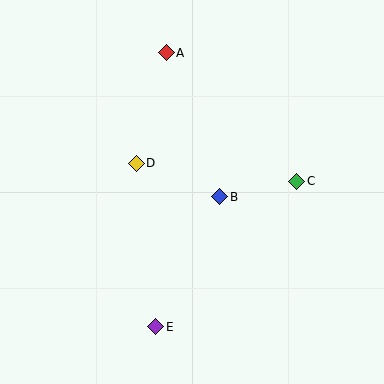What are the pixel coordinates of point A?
Point A is at (166, 53).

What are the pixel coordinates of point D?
Point D is at (136, 163).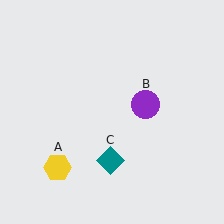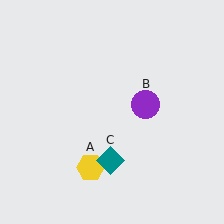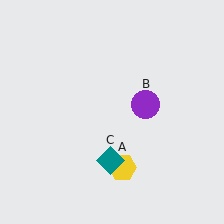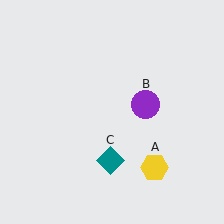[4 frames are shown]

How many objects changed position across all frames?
1 object changed position: yellow hexagon (object A).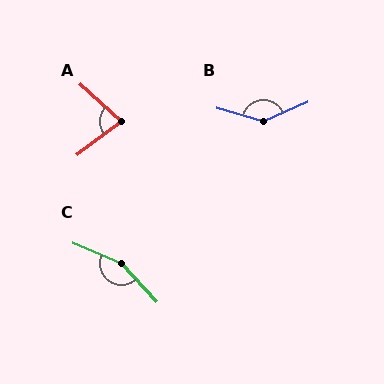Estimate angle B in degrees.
Approximately 140 degrees.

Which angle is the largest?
C, at approximately 155 degrees.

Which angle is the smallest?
A, at approximately 80 degrees.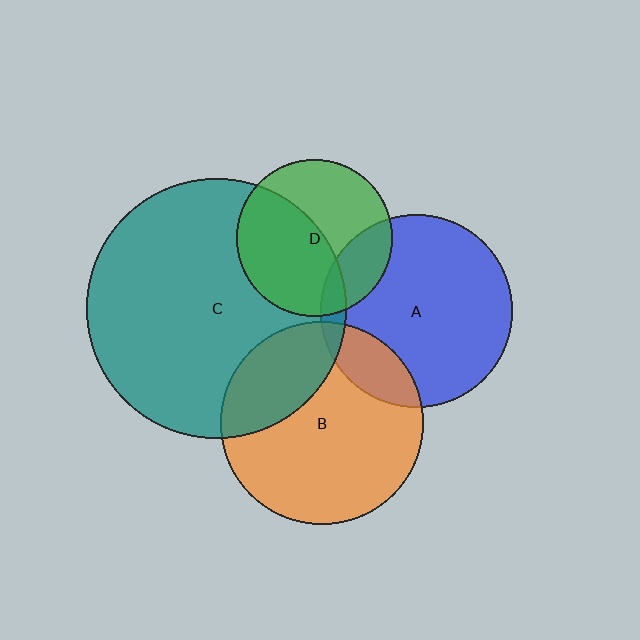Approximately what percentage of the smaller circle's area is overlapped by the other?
Approximately 5%.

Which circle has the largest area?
Circle C (teal).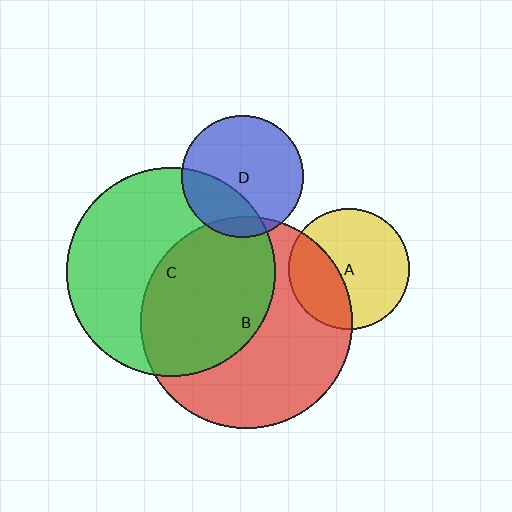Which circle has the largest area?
Circle B (red).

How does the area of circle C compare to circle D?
Approximately 2.9 times.